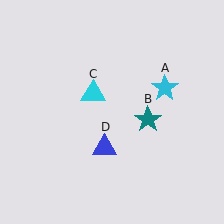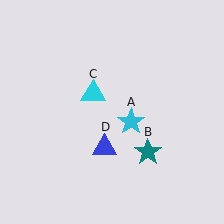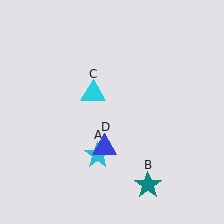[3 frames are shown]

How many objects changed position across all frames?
2 objects changed position: cyan star (object A), teal star (object B).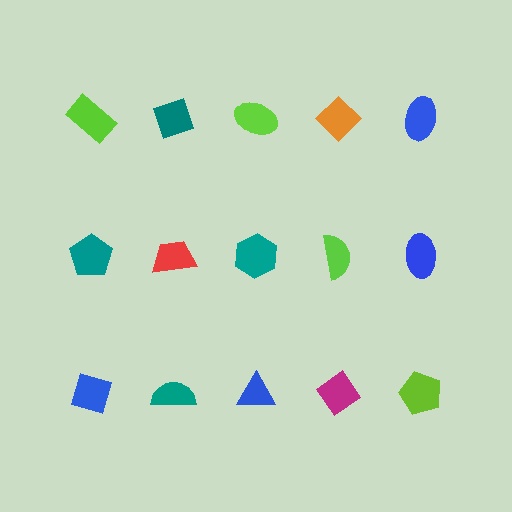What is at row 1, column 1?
A lime rectangle.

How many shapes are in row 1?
5 shapes.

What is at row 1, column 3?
A lime ellipse.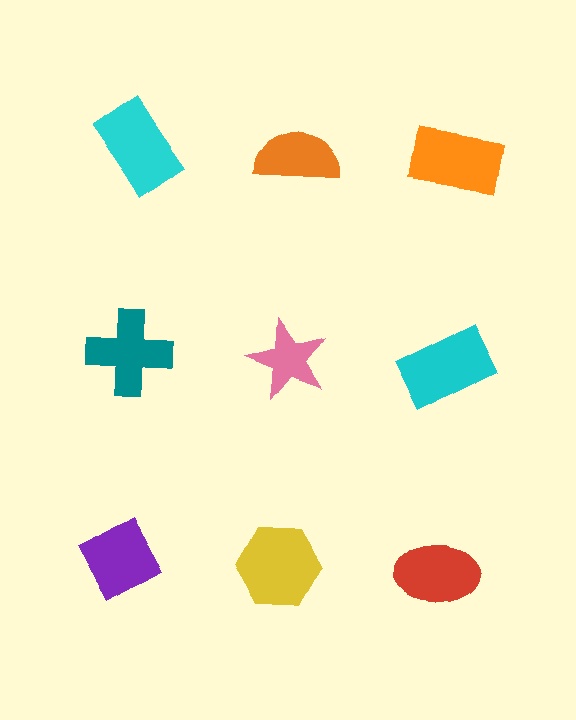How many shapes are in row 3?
3 shapes.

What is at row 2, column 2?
A pink star.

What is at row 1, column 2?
An orange semicircle.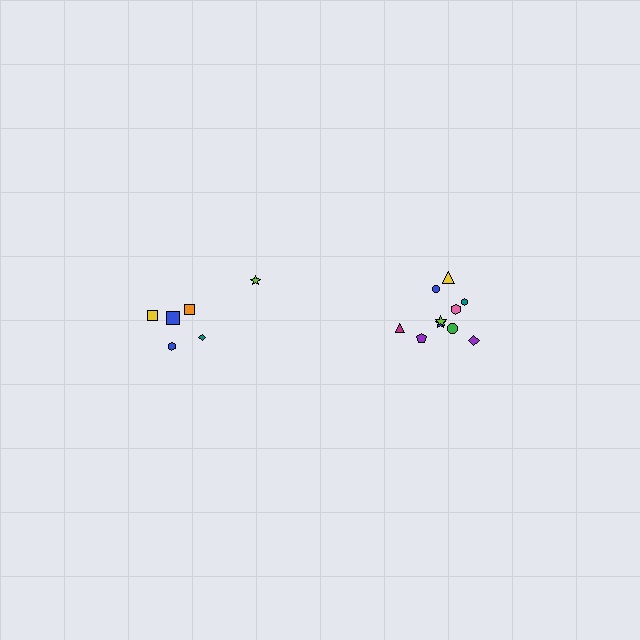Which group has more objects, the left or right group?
The right group.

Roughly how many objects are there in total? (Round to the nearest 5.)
Roughly 15 objects in total.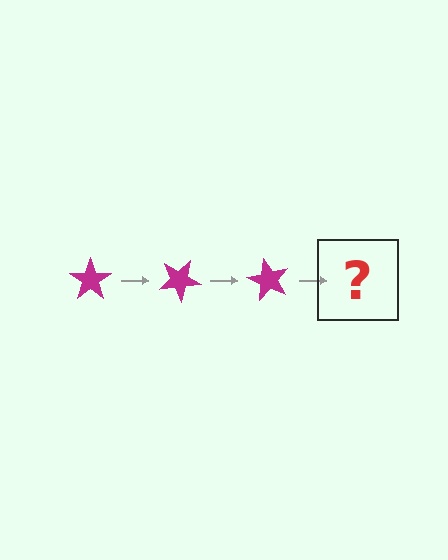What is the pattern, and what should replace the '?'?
The pattern is that the star rotates 30 degrees each step. The '?' should be a magenta star rotated 90 degrees.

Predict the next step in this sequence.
The next step is a magenta star rotated 90 degrees.